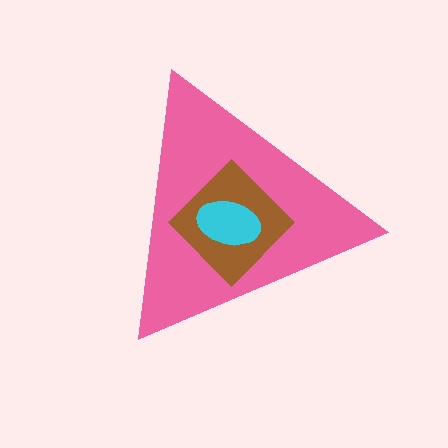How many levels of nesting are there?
3.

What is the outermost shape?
The pink triangle.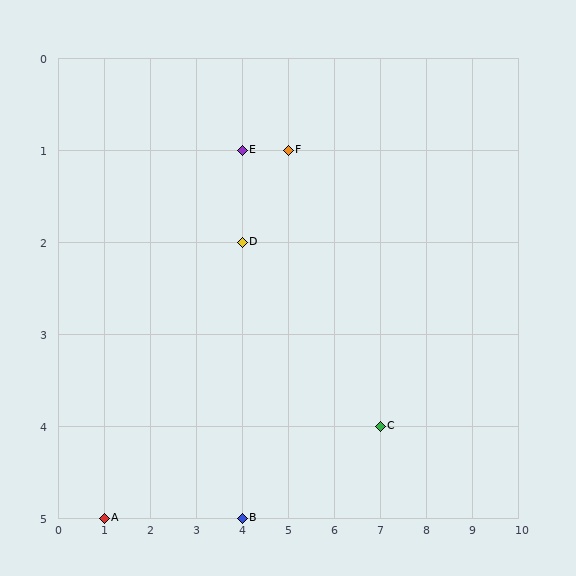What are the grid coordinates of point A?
Point A is at grid coordinates (1, 5).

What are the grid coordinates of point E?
Point E is at grid coordinates (4, 1).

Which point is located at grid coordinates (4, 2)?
Point D is at (4, 2).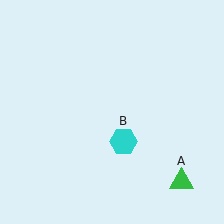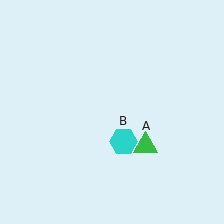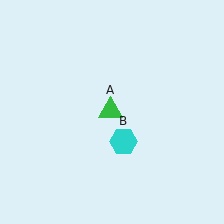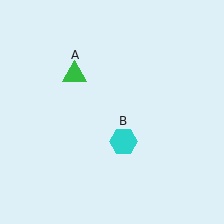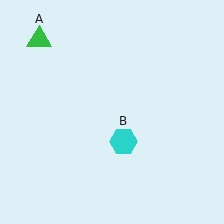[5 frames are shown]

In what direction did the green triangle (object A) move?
The green triangle (object A) moved up and to the left.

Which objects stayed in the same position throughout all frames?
Cyan hexagon (object B) remained stationary.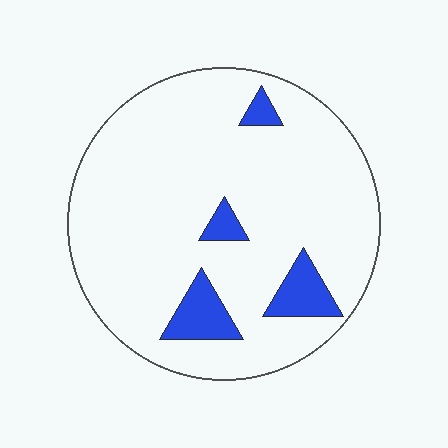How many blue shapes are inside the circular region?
4.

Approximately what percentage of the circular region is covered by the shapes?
Approximately 10%.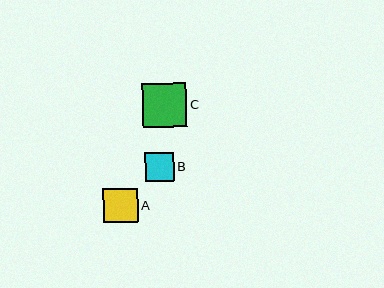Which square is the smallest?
Square B is the smallest with a size of approximately 29 pixels.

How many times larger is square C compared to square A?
Square C is approximately 1.3 times the size of square A.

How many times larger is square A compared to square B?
Square A is approximately 1.2 times the size of square B.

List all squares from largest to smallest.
From largest to smallest: C, A, B.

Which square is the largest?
Square C is the largest with a size of approximately 44 pixels.